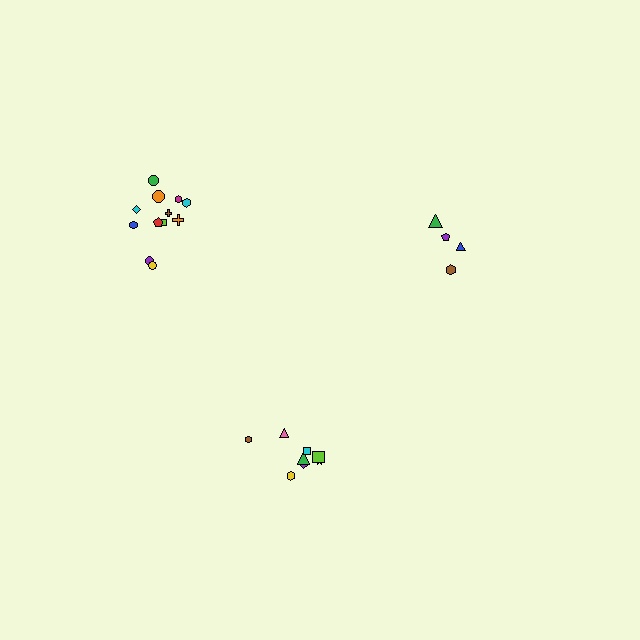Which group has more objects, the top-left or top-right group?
The top-left group.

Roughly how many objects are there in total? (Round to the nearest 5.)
Roughly 25 objects in total.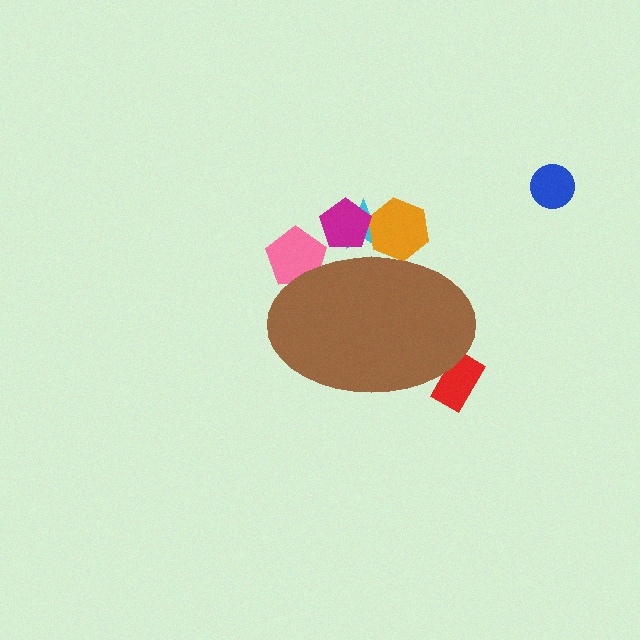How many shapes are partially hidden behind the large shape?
5 shapes are partially hidden.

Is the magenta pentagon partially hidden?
Yes, the magenta pentagon is partially hidden behind the brown ellipse.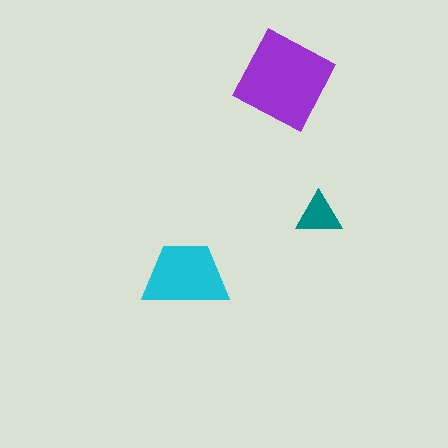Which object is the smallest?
The teal triangle.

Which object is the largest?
The purple diamond.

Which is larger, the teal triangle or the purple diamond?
The purple diamond.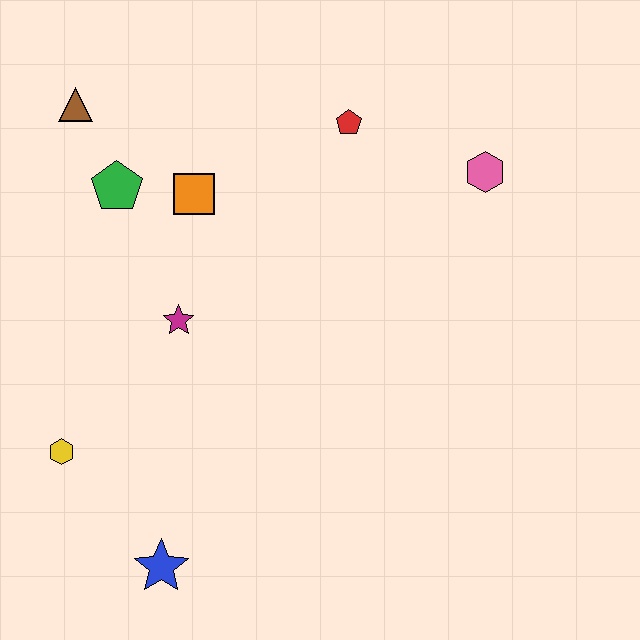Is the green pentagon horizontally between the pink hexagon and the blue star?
No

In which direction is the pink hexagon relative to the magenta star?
The pink hexagon is to the right of the magenta star.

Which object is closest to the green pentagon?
The orange square is closest to the green pentagon.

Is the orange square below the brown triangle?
Yes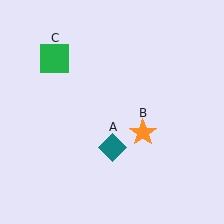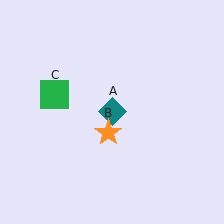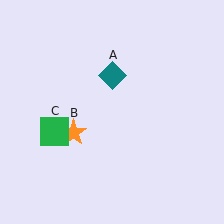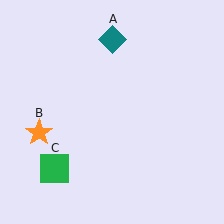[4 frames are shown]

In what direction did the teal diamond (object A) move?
The teal diamond (object A) moved up.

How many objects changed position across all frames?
3 objects changed position: teal diamond (object A), orange star (object B), green square (object C).